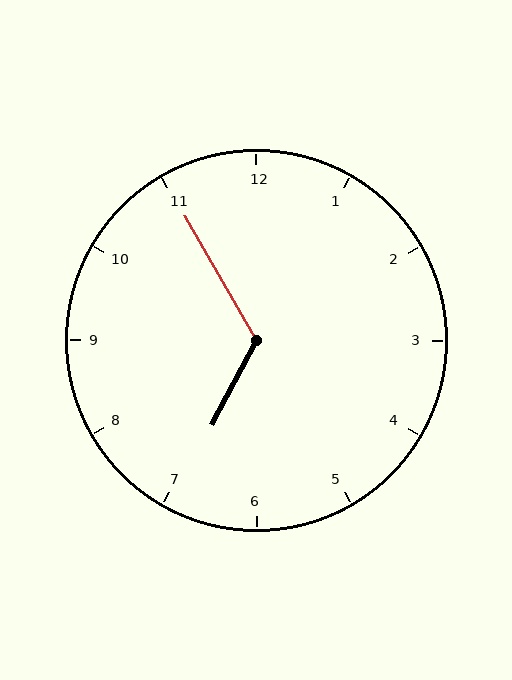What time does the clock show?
6:55.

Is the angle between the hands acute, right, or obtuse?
It is obtuse.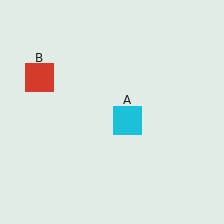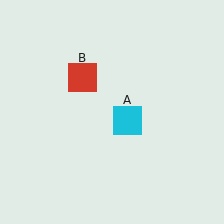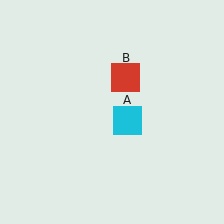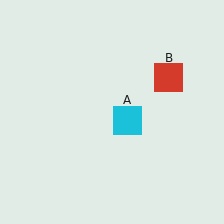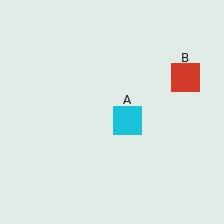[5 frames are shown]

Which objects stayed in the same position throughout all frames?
Cyan square (object A) remained stationary.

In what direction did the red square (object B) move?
The red square (object B) moved right.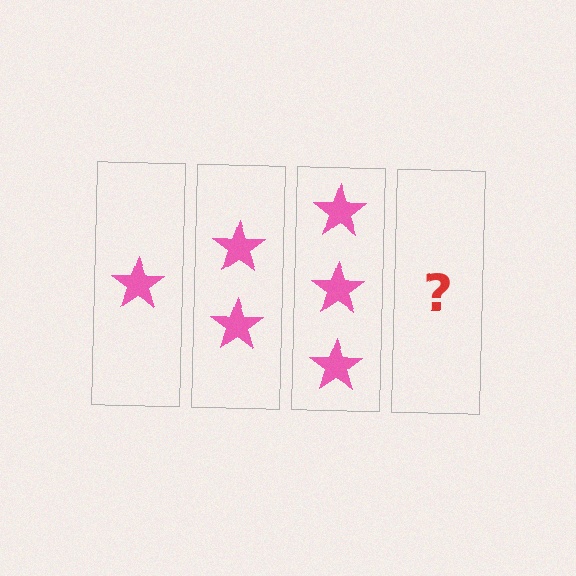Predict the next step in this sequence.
The next step is 4 stars.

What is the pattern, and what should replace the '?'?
The pattern is that each step adds one more star. The '?' should be 4 stars.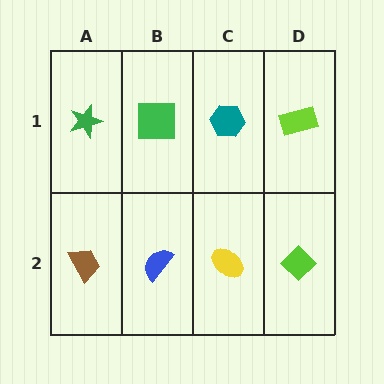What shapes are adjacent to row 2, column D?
A lime rectangle (row 1, column D), a yellow ellipse (row 2, column C).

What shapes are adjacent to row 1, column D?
A lime diamond (row 2, column D), a teal hexagon (row 1, column C).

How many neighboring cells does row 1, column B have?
3.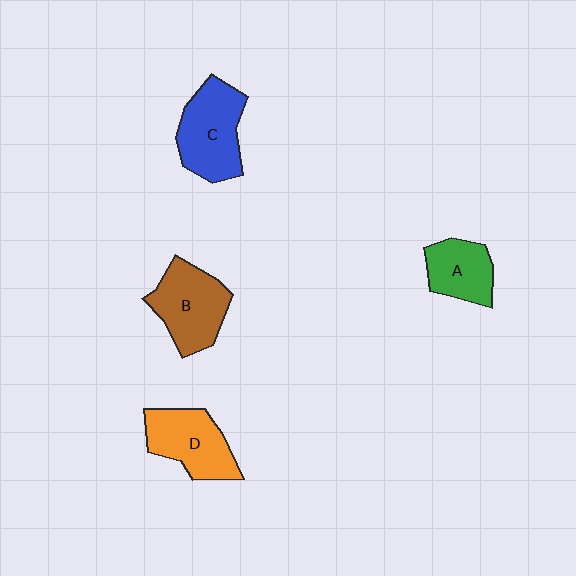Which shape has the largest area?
Shape C (blue).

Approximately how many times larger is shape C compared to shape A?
Approximately 1.5 times.